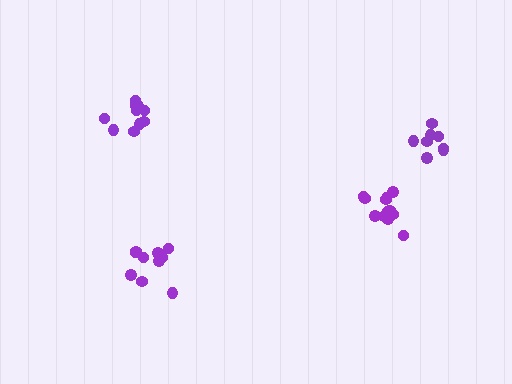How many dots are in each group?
Group 1: 10 dots, Group 2: 13 dots, Group 3: 11 dots, Group 4: 8 dots (42 total).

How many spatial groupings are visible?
There are 4 spatial groupings.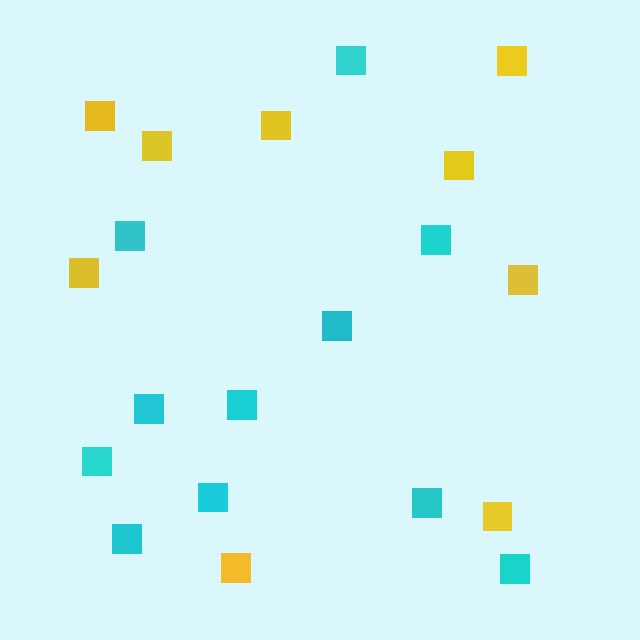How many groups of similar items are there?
There are 2 groups: one group of yellow squares (9) and one group of cyan squares (11).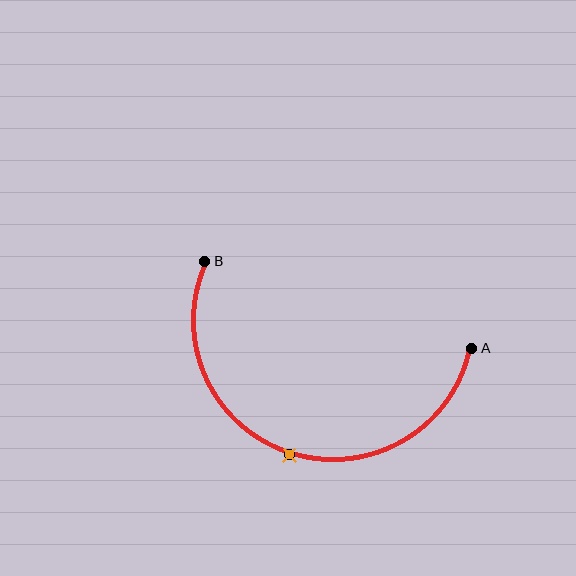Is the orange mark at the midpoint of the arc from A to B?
Yes. The orange mark lies on the arc at equal arc-length from both A and B — it is the arc midpoint.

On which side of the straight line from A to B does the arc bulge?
The arc bulges below the straight line connecting A and B.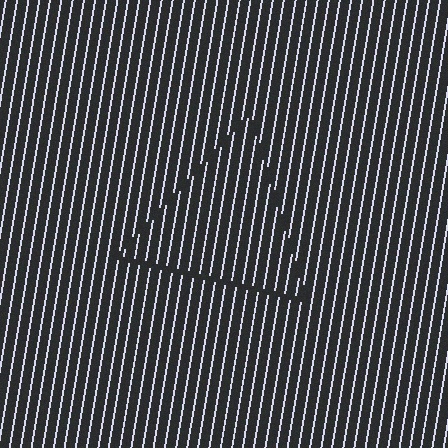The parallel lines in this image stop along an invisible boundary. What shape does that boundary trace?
An illusory triangle. The interior of the shape contains the same grating, shifted by half a period — the contour is defined by the phase discontinuity where line-ends from the inner and outer gratings abut.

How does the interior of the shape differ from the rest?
The interior of the shape contains the same grating, shifted by half a period — the contour is defined by the phase discontinuity where line-ends from the inner and outer gratings abut.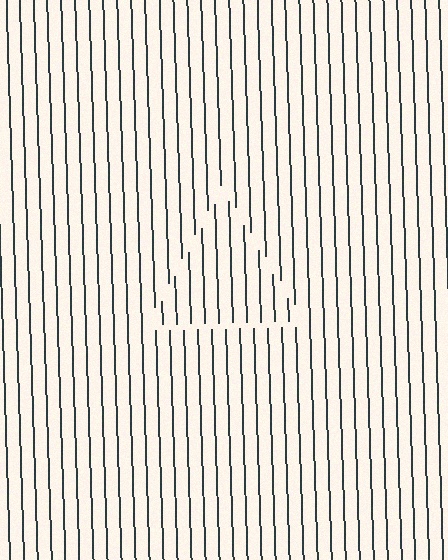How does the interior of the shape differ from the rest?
The interior of the shape contains the same grating, shifted by half a period — the contour is defined by the phase discontinuity where line-ends from the inner and outer gratings abut.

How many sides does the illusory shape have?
3 sides — the line-ends trace a triangle.